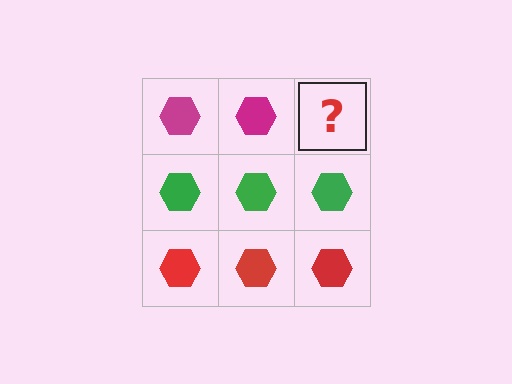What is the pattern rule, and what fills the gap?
The rule is that each row has a consistent color. The gap should be filled with a magenta hexagon.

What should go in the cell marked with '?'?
The missing cell should contain a magenta hexagon.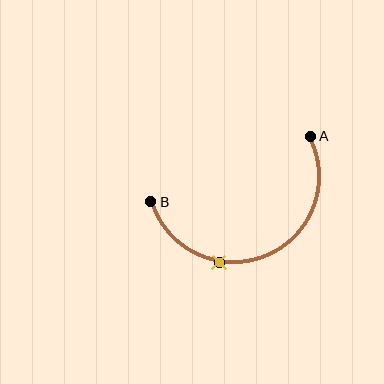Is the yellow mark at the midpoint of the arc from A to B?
No. The yellow mark lies on the arc but is closer to endpoint B. The arc midpoint would be at the point on the curve equidistant along the arc from both A and B.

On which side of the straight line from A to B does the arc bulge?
The arc bulges below the straight line connecting A and B.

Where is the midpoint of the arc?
The arc midpoint is the point on the curve farthest from the straight line joining A and B. It sits below that line.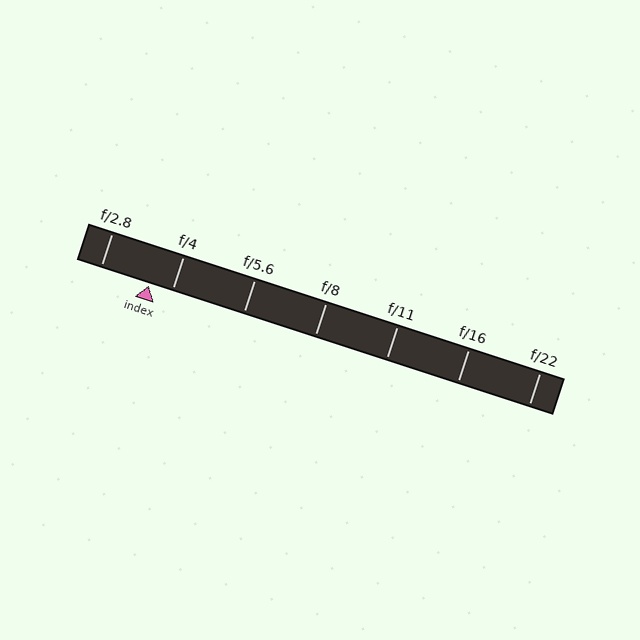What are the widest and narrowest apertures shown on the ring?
The widest aperture shown is f/2.8 and the narrowest is f/22.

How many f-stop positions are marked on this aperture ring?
There are 7 f-stop positions marked.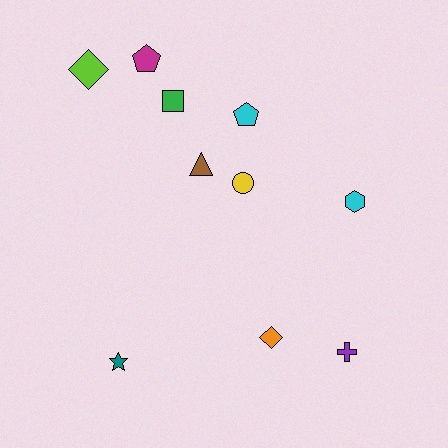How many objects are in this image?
There are 10 objects.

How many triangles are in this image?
There is 1 triangle.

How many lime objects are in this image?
There is 1 lime object.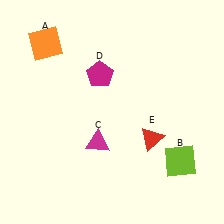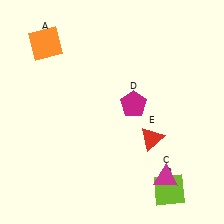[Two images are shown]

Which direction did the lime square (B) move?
The lime square (B) moved down.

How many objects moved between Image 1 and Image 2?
3 objects moved between the two images.